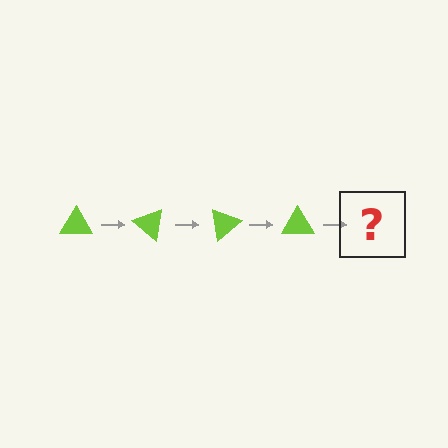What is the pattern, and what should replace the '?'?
The pattern is that the triangle rotates 40 degrees each step. The '?' should be a lime triangle rotated 160 degrees.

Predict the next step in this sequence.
The next step is a lime triangle rotated 160 degrees.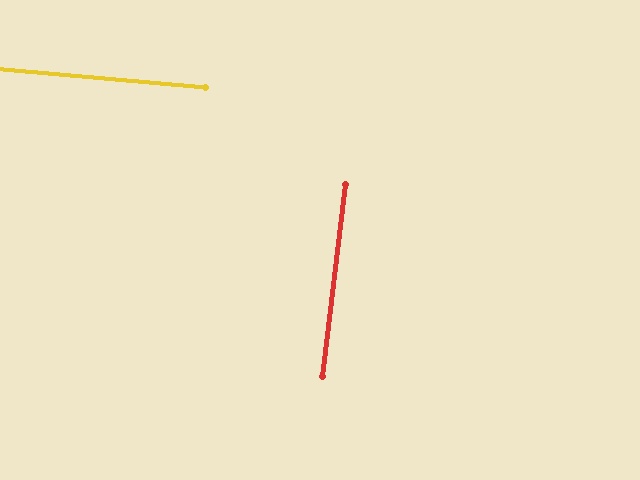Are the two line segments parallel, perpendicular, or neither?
Perpendicular — they meet at approximately 88°.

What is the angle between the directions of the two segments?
Approximately 88 degrees.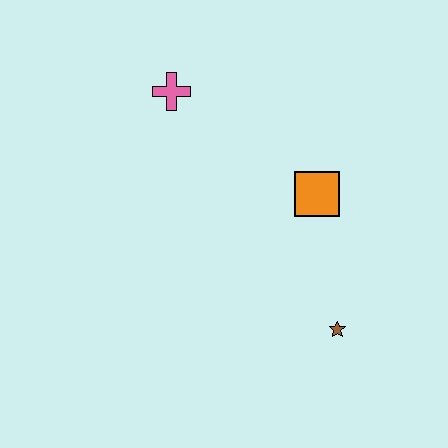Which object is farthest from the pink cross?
The brown star is farthest from the pink cross.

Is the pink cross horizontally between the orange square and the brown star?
No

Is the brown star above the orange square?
No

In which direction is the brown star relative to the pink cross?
The brown star is below the pink cross.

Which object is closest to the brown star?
The orange square is closest to the brown star.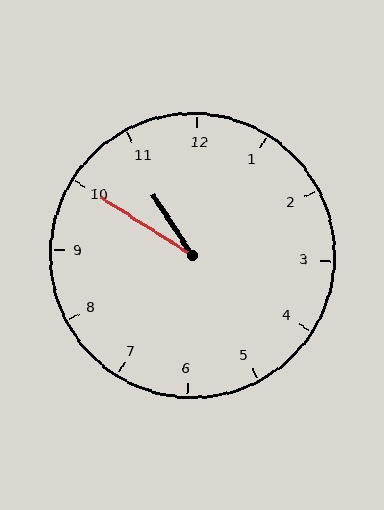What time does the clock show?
10:50.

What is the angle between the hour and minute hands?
Approximately 25 degrees.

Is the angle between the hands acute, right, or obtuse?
It is acute.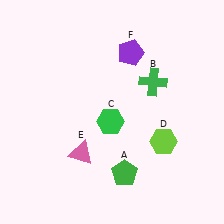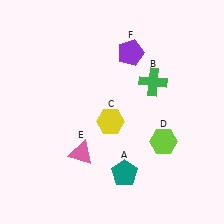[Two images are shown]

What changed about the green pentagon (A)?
In Image 1, A is green. In Image 2, it changed to teal.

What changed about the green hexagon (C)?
In Image 1, C is green. In Image 2, it changed to yellow.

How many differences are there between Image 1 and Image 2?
There are 2 differences between the two images.